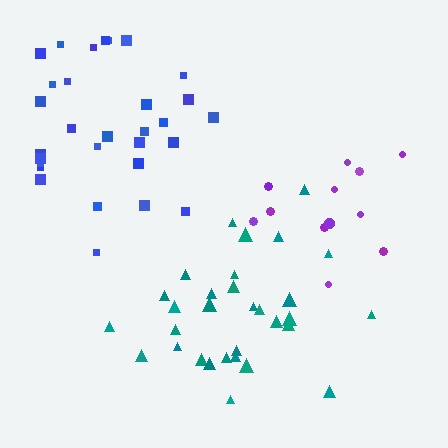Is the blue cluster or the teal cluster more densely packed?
Teal.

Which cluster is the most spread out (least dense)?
Purple.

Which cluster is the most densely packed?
Teal.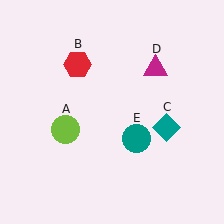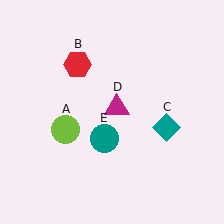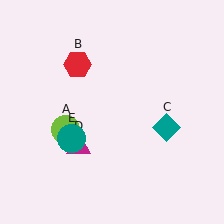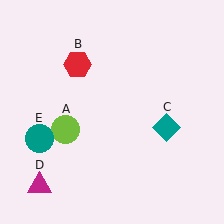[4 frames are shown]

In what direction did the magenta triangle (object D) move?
The magenta triangle (object D) moved down and to the left.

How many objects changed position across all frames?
2 objects changed position: magenta triangle (object D), teal circle (object E).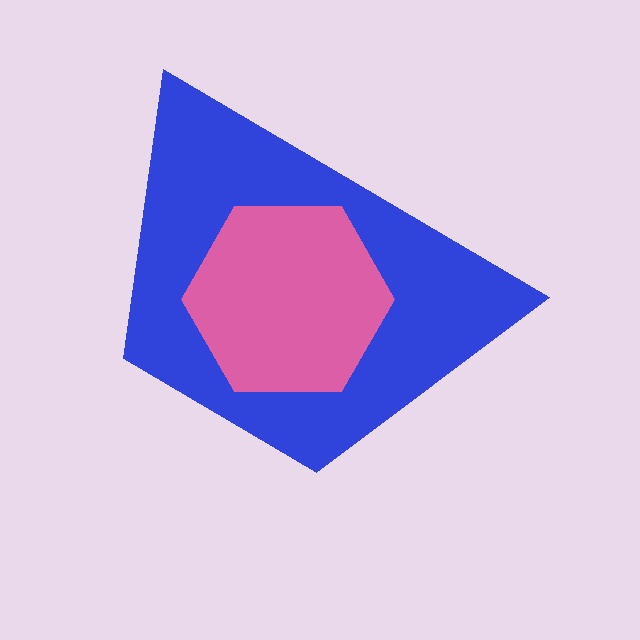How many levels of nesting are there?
2.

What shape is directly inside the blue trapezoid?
The pink hexagon.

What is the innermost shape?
The pink hexagon.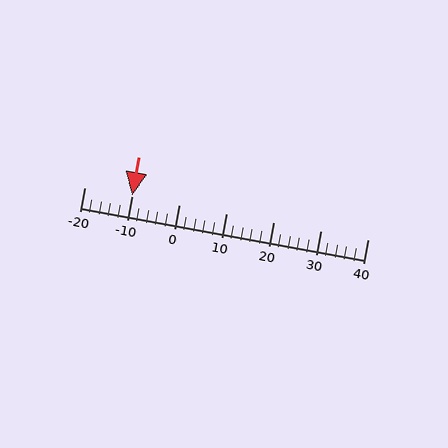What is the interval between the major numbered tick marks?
The major tick marks are spaced 10 units apart.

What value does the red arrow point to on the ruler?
The red arrow points to approximately -10.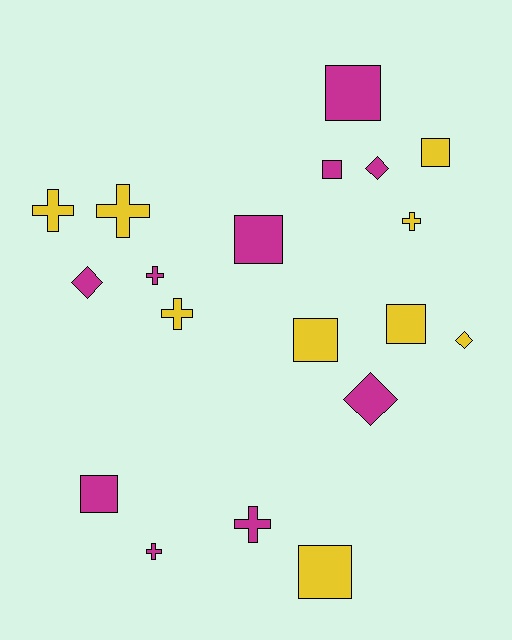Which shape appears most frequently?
Square, with 8 objects.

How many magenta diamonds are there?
There are 3 magenta diamonds.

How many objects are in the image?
There are 19 objects.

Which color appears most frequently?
Magenta, with 10 objects.